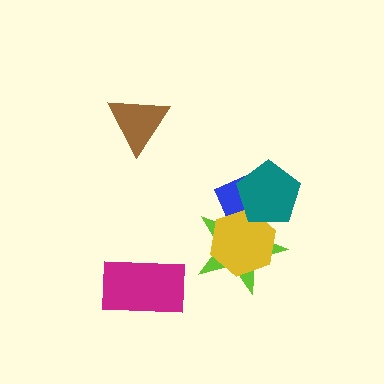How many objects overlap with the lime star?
3 objects overlap with the lime star.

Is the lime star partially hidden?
Yes, it is partially covered by another shape.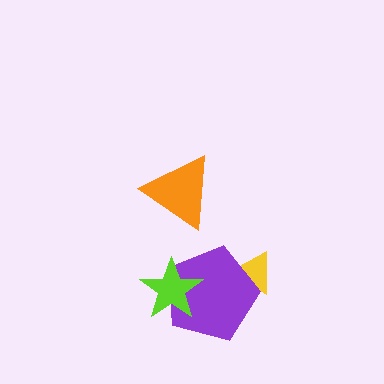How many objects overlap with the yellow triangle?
1 object overlaps with the yellow triangle.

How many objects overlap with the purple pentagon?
2 objects overlap with the purple pentagon.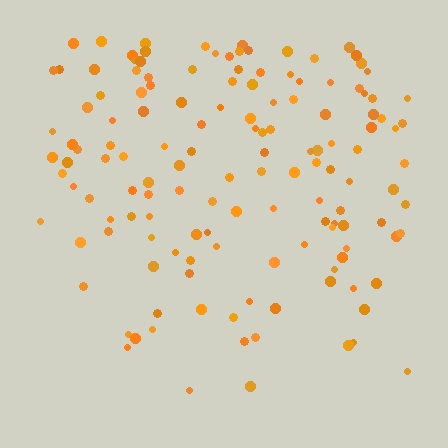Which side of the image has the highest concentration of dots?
The top.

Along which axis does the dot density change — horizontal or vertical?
Vertical.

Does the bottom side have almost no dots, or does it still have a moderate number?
Still a moderate number, just noticeably fewer than the top.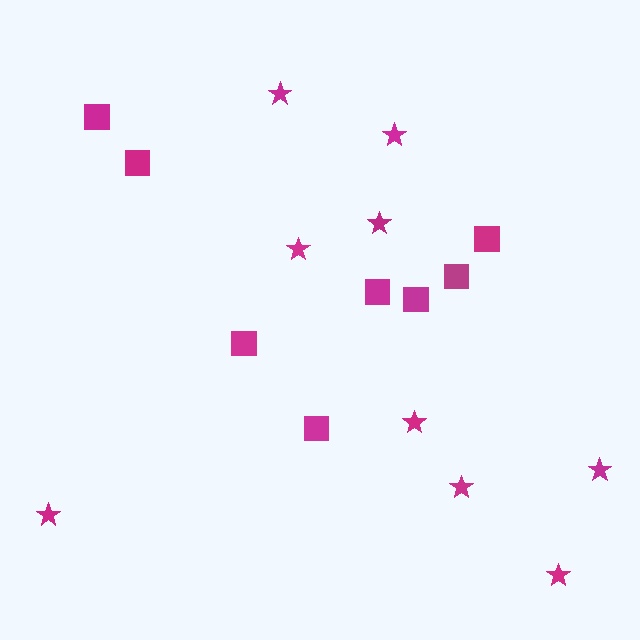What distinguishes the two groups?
There are 2 groups: one group of stars (9) and one group of squares (8).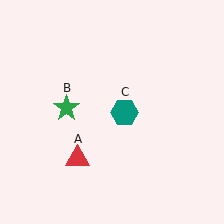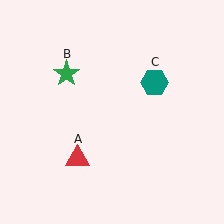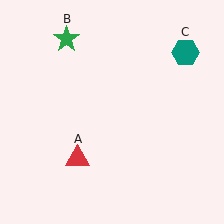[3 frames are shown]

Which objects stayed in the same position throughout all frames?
Red triangle (object A) remained stationary.